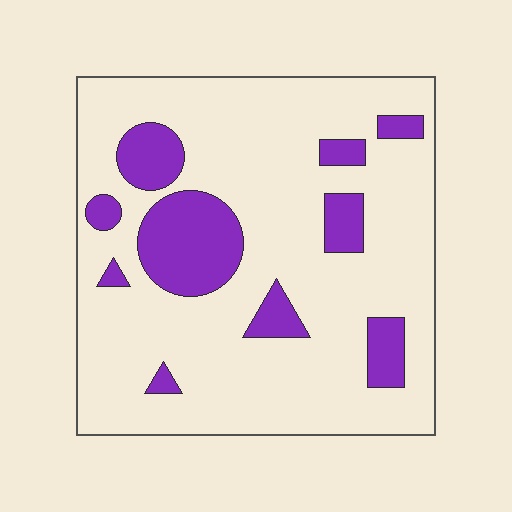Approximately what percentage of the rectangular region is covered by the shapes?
Approximately 20%.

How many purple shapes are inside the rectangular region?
10.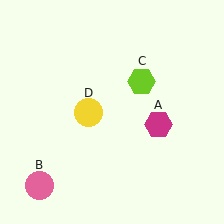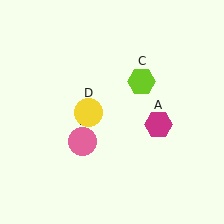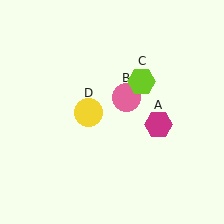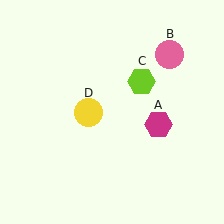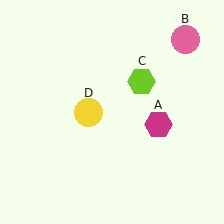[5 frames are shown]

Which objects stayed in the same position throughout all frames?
Magenta hexagon (object A) and lime hexagon (object C) and yellow circle (object D) remained stationary.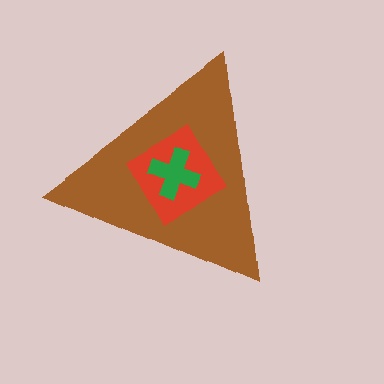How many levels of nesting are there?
3.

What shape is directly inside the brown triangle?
The red diamond.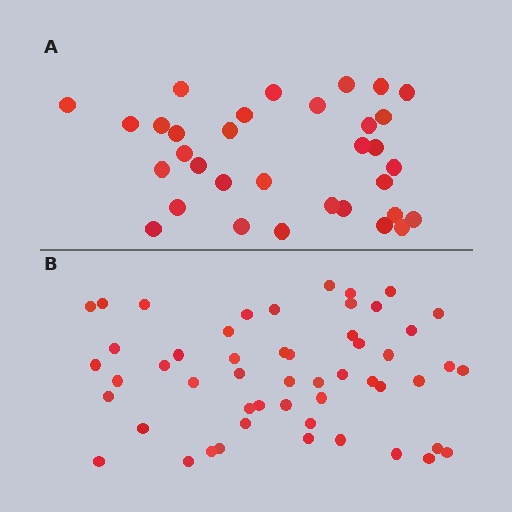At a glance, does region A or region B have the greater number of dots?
Region B (the bottom region) has more dots.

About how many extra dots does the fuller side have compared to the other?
Region B has approximately 20 more dots than region A.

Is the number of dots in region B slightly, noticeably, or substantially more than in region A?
Region B has substantially more. The ratio is roughly 1.6 to 1.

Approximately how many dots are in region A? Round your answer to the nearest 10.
About 30 dots. (The exact count is 33, which rounds to 30.)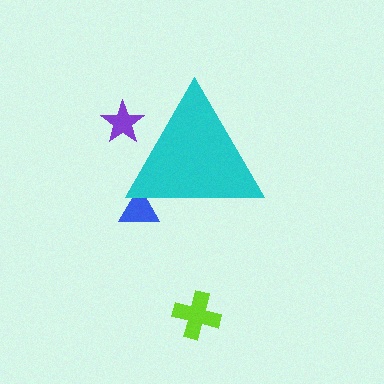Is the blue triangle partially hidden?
Yes, the blue triangle is partially hidden behind the cyan triangle.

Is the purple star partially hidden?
Yes, the purple star is partially hidden behind the cyan triangle.